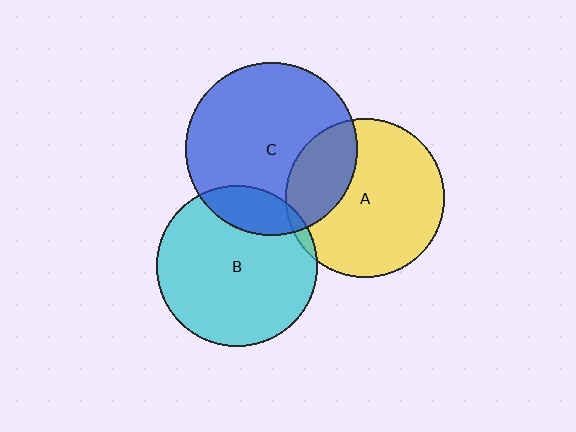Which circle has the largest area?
Circle C (blue).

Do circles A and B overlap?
Yes.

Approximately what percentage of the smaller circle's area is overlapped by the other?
Approximately 5%.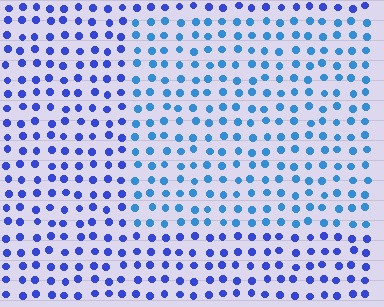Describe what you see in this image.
The image is filled with small blue elements in a uniform arrangement. A rectangle-shaped region is visible where the elements are tinted to a slightly different hue, forming a subtle color boundary.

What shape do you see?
I see a rectangle.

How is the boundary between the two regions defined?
The boundary is defined purely by a slight shift in hue (about 27 degrees). Spacing, size, and orientation are identical on both sides.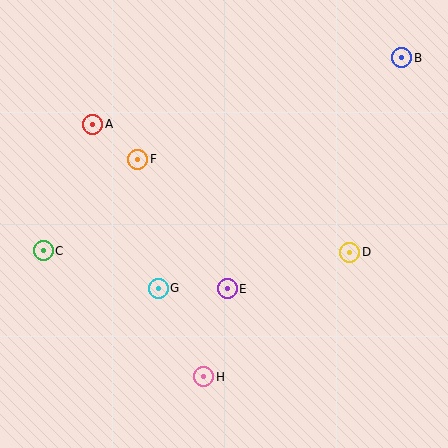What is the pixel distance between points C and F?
The distance between C and F is 131 pixels.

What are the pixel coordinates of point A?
Point A is at (93, 124).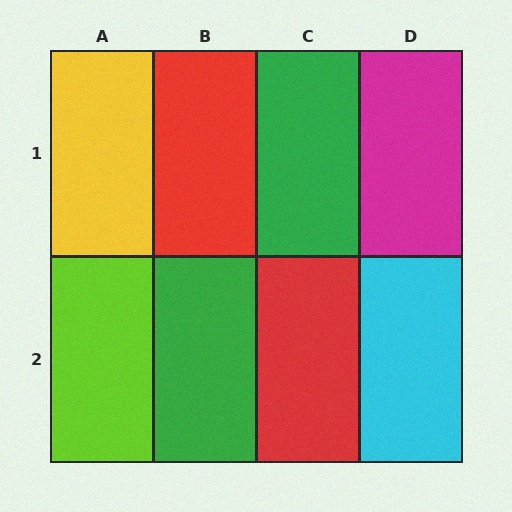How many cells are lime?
1 cell is lime.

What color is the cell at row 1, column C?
Green.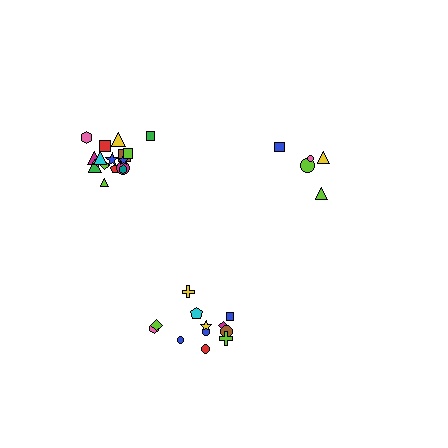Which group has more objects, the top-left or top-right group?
The top-left group.